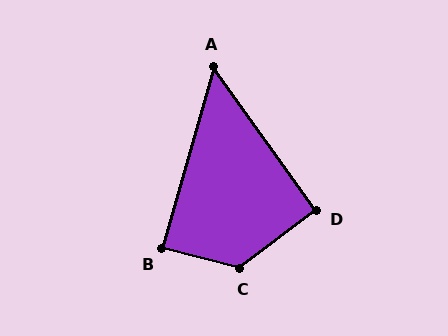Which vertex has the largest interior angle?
C, at approximately 129 degrees.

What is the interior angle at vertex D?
Approximately 92 degrees (approximately right).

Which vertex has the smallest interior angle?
A, at approximately 51 degrees.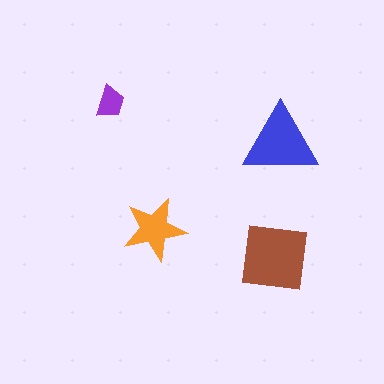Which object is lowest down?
The brown square is bottommost.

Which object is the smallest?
The purple trapezoid.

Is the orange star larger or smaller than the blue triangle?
Smaller.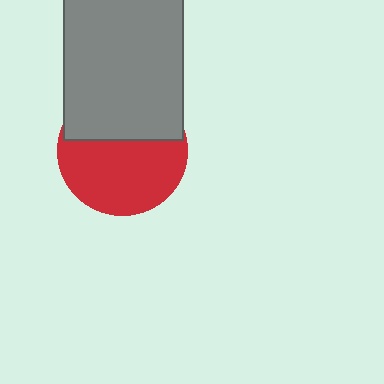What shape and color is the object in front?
The object in front is a gray rectangle.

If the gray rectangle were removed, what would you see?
You would see the complete red circle.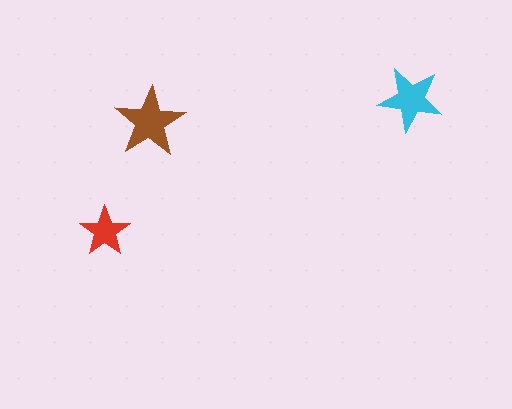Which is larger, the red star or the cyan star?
The cyan one.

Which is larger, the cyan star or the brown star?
The brown one.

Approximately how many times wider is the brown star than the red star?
About 1.5 times wider.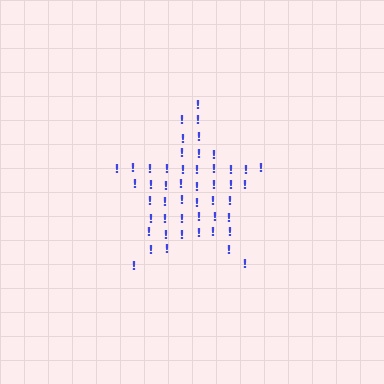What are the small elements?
The small elements are exclamation marks.